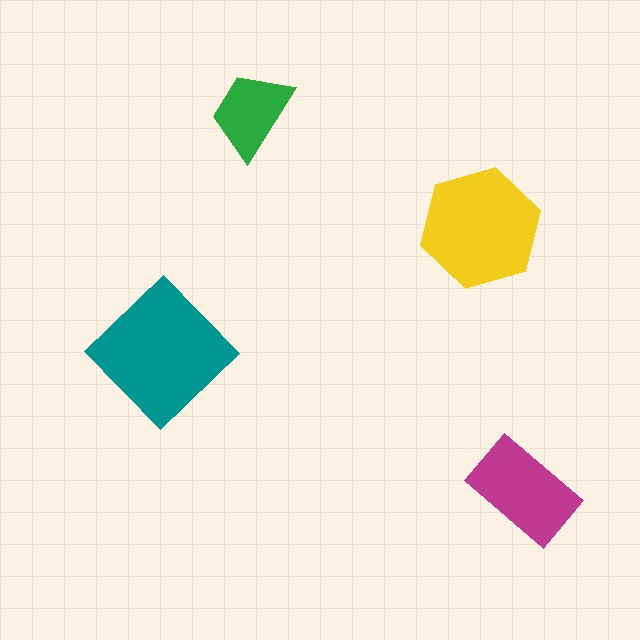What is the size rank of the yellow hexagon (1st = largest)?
2nd.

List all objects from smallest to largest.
The green trapezoid, the magenta rectangle, the yellow hexagon, the teal diamond.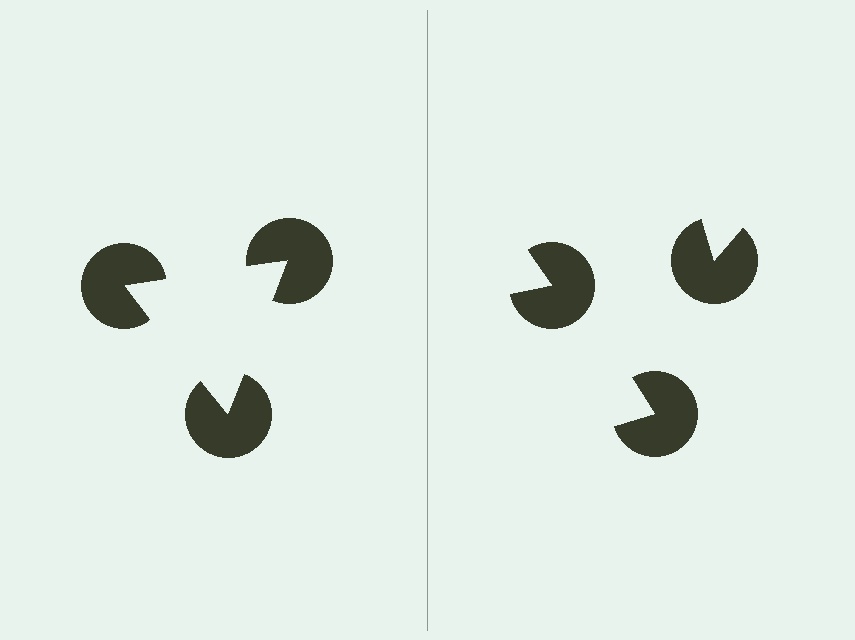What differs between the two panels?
The pac-man discs are positioned identically on both sides; only the wedge orientations differ. On the left they align to a triangle; on the right they are misaligned.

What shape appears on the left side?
An illusory triangle.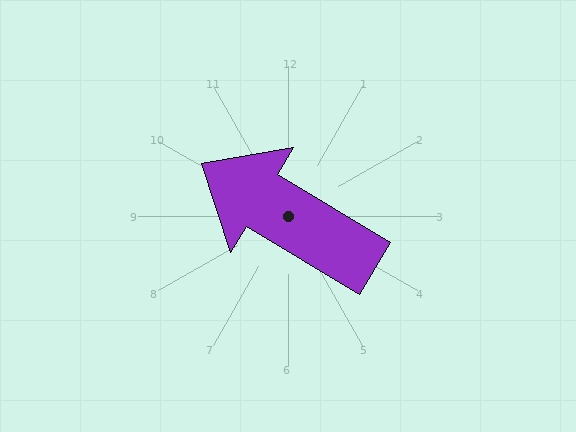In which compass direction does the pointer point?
Northwest.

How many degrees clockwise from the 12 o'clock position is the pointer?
Approximately 301 degrees.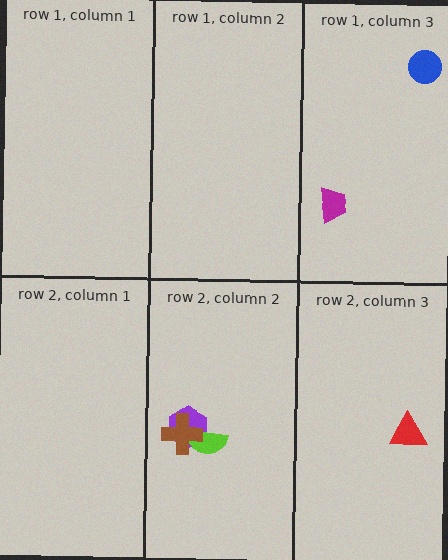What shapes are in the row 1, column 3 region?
The magenta trapezoid, the blue circle.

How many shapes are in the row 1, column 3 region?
2.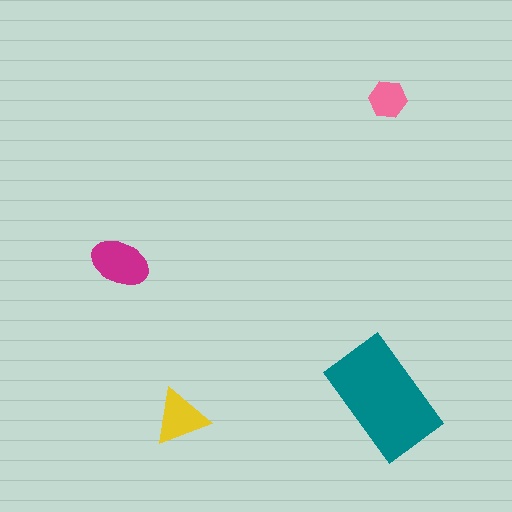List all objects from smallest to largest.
The pink hexagon, the yellow triangle, the magenta ellipse, the teal rectangle.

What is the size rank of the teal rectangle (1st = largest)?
1st.